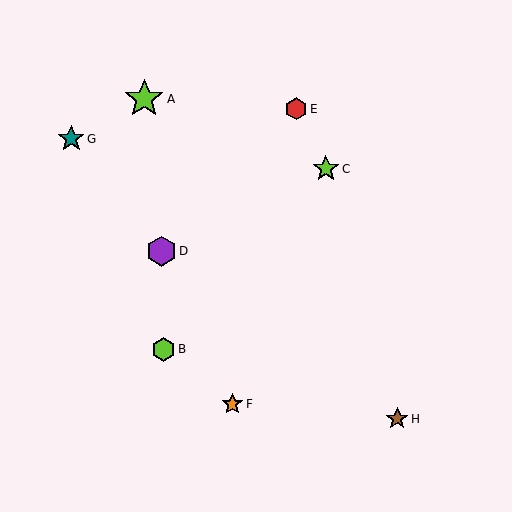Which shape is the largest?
The lime star (labeled A) is the largest.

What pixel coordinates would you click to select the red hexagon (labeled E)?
Click at (296, 109) to select the red hexagon E.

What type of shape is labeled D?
Shape D is a purple hexagon.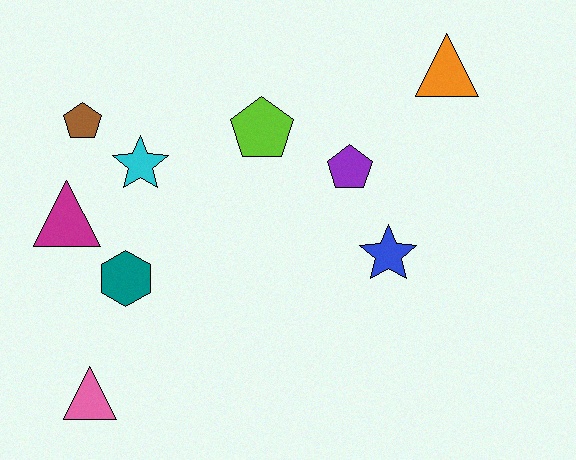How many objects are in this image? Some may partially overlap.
There are 9 objects.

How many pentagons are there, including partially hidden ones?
There are 3 pentagons.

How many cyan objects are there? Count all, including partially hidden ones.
There is 1 cyan object.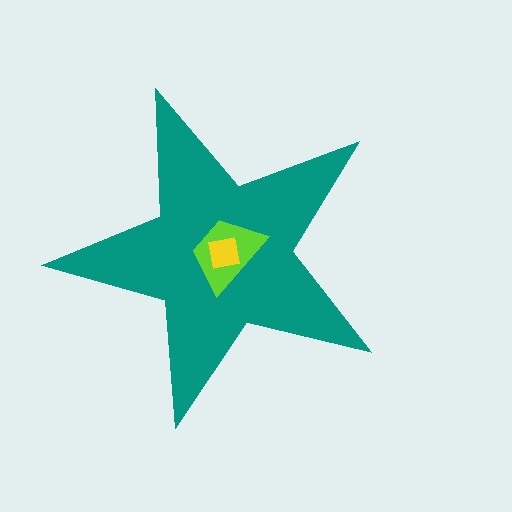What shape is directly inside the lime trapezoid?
The yellow square.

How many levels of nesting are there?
3.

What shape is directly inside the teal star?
The lime trapezoid.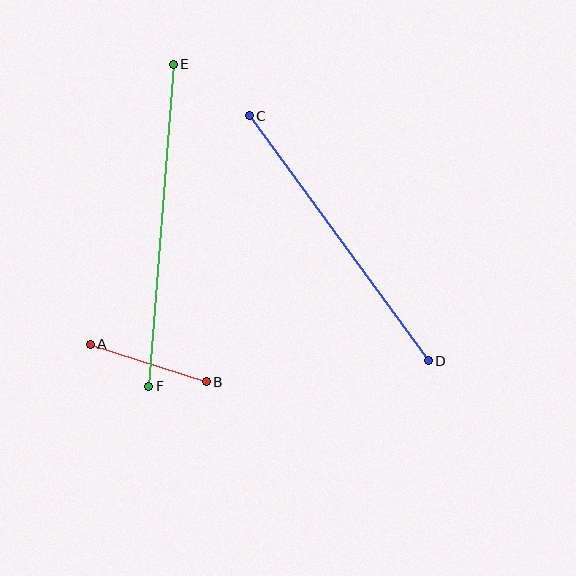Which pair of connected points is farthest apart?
Points E and F are farthest apart.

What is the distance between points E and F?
The distance is approximately 323 pixels.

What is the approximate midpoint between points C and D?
The midpoint is at approximately (339, 238) pixels.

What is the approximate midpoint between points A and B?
The midpoint is at approximately (148, 363) pixels.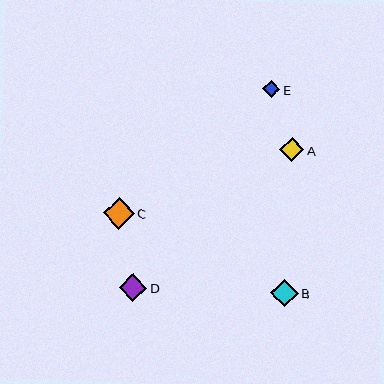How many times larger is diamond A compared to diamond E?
Diamond A is approximately 1.4 times the size of diamond E.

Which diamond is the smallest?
Diamond E is the smallest with a size of approximately 17 pixels.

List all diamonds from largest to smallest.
From largest to smallest: C, B, D, A, E.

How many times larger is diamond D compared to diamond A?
Diamond D is approximately 1.1 times the size of diamond A.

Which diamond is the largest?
Diamond C is the largest with a size of approximately 31 pixels.